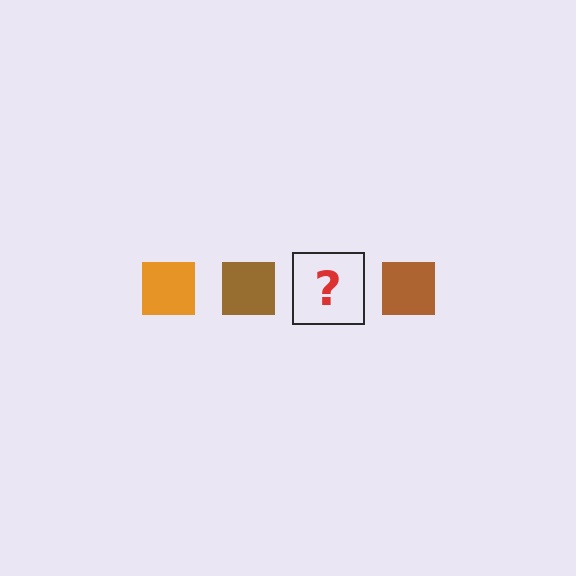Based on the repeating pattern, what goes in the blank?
The blank should be an orange square.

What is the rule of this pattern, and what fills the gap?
The rule is that the pattern cycles through orange, brown squares. The gap should be filled with an orange square.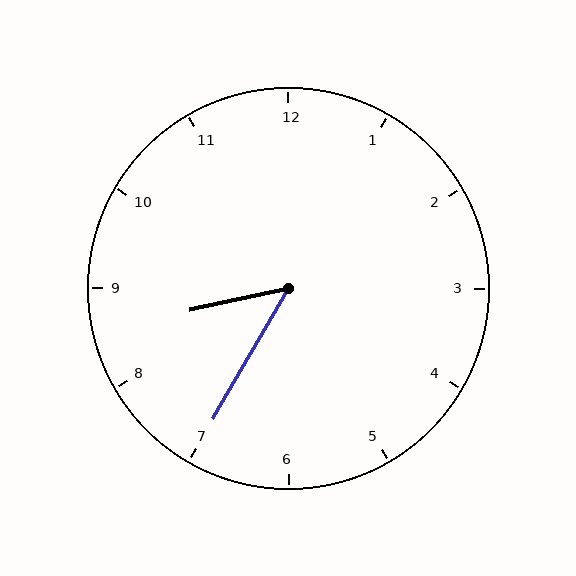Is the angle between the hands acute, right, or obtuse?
It is acute.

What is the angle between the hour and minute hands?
Approximately 48 degrees.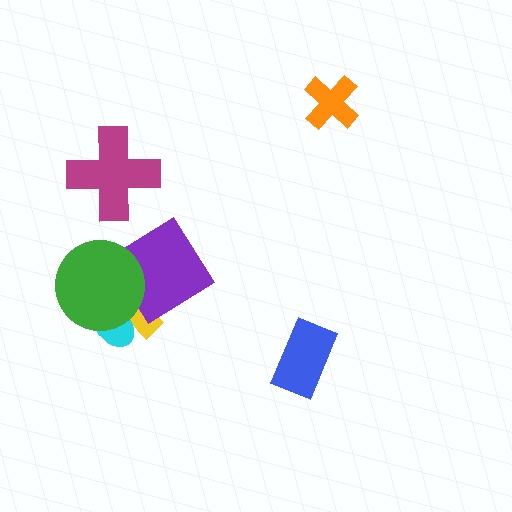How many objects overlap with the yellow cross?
3 objects overlap with the yellow cross.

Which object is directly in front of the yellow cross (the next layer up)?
The cyan ellipse is directly in front of the yellow cross.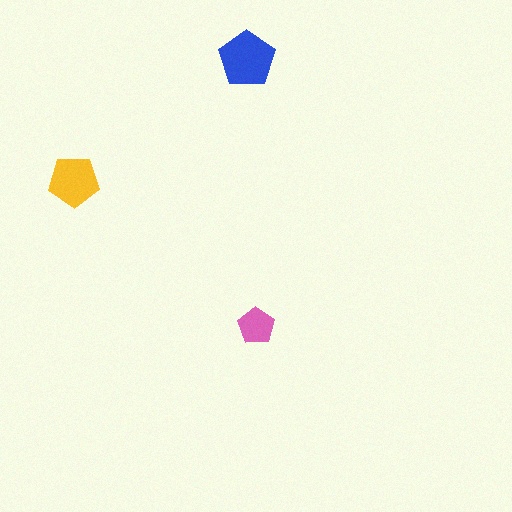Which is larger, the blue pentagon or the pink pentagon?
The blue one.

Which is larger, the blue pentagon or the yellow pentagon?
The blue one.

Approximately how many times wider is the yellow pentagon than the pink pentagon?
About 1.5 times wider.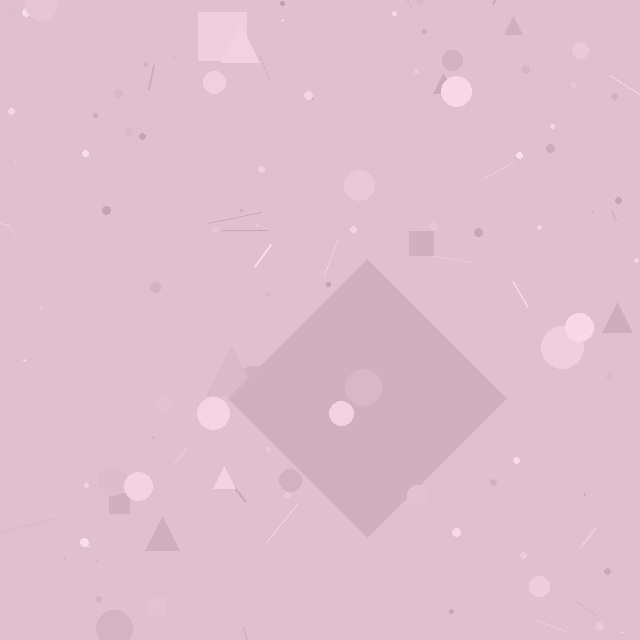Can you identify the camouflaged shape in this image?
The camouflaged shape is a diamond.